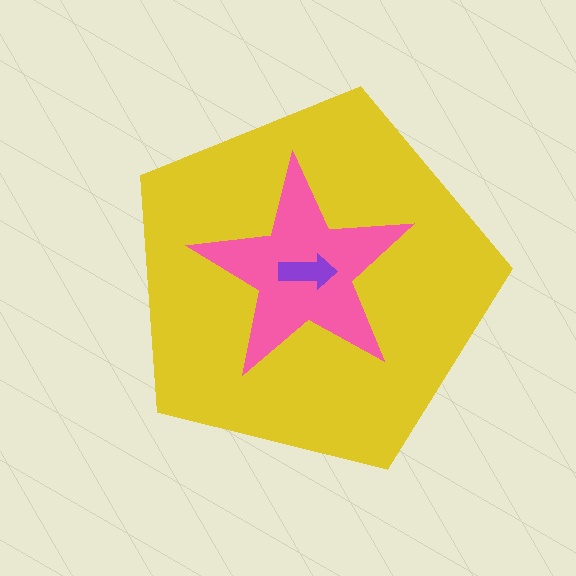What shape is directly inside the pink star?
The purple arrow.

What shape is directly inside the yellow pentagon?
The pink star.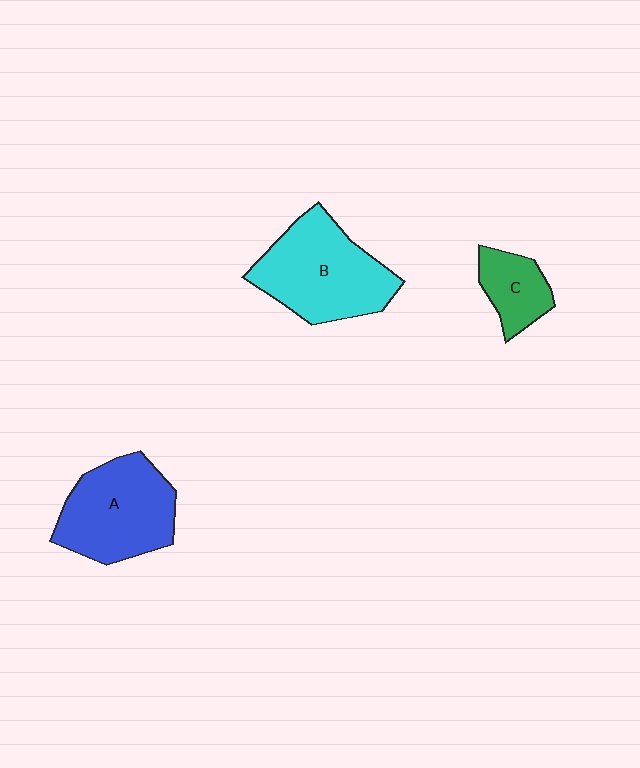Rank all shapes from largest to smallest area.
From largest to smallest: B (cyan), A (blue), C (green).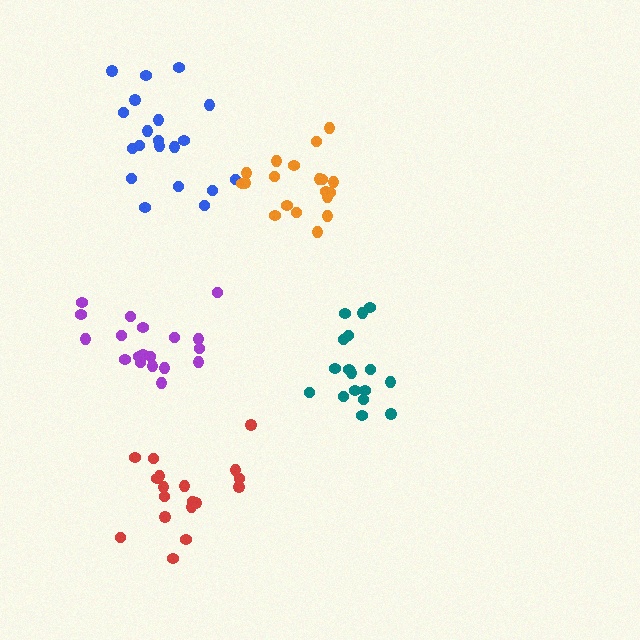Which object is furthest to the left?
The purple cluster is leftmost.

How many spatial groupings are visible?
There are 5 spatial groupings.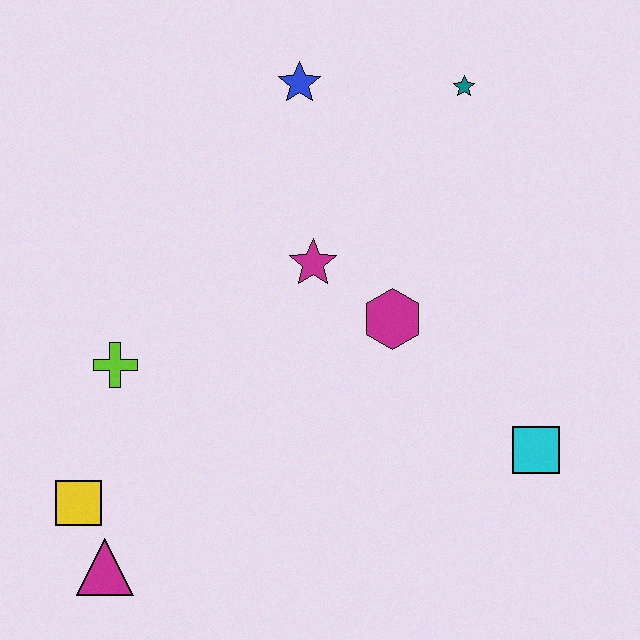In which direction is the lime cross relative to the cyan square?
The lime cross is to the left of the cyan square.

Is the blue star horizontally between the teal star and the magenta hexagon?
No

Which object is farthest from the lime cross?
The teal star is farthest from the lime cross.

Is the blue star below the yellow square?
No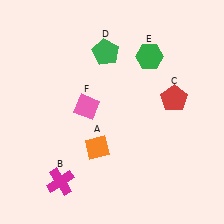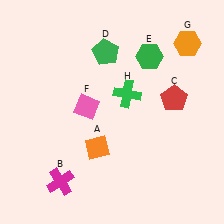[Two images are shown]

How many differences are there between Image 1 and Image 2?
There are 2 differences between the two images.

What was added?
An orange hexagon (G), a green cross (H) were added in Image 2.